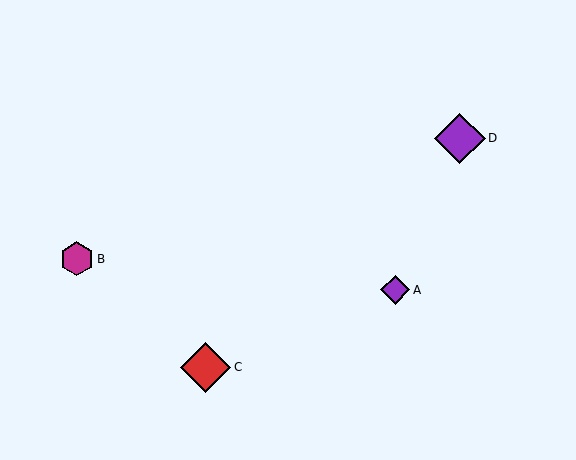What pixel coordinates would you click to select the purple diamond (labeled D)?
Click at (460, 138) to select the purple diamond D.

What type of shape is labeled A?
Shape A is a purple diamond.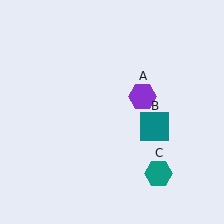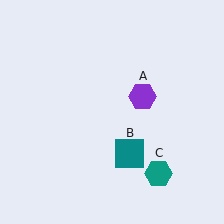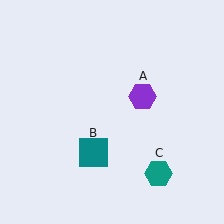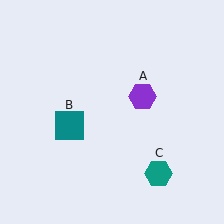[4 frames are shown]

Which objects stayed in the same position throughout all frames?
Purple hexagon (object A) and teal hexagon (object C) remained stationary.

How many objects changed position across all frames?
1 object changed position: teal square (object B).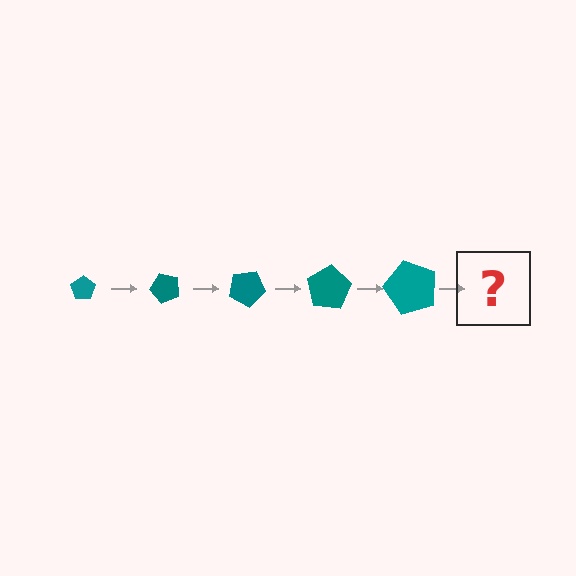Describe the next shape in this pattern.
It should be a pentagon, larger than the previous one and rotated 250 degrees from the start.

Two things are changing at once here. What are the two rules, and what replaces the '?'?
The two rules are that the pentagon grows larger each step and it rotates 50 degrees each step. The '?' should be a pentagon, larger than the previous one and rotated 250 degrees from the start.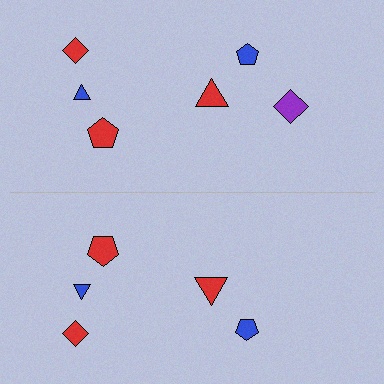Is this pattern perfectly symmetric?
No, the pattern is not perfectly symmetric. A purple diamond is missing from the bottom side.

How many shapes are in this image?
There are 11 shapes in this image.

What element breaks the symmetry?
A purple diamond is missing from the bottom side.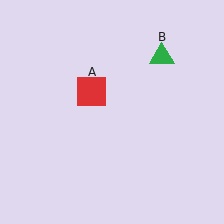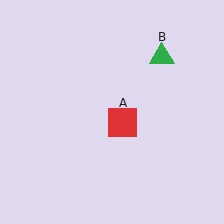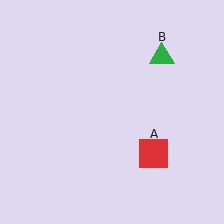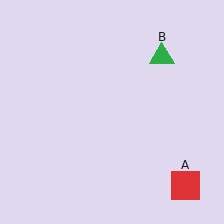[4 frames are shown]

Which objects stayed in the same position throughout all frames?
Green triangle (object B) remained stationary.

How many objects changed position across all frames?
1 object changed position: red square (object A).